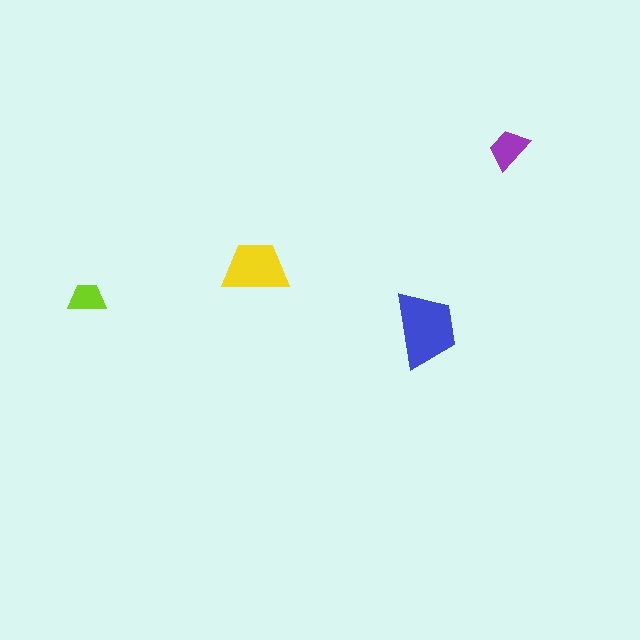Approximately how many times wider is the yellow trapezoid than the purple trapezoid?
About 1.5 times wider.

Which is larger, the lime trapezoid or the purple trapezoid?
The purple one.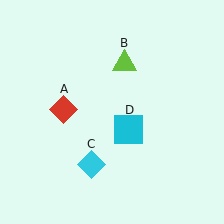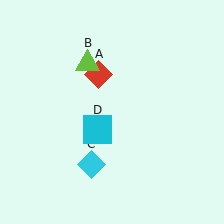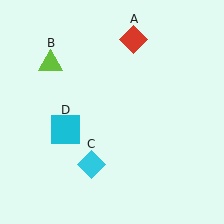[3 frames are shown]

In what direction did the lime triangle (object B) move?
The lime triangle (object B) moved left.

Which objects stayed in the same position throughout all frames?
Cyan diamond (object C) remained stationary.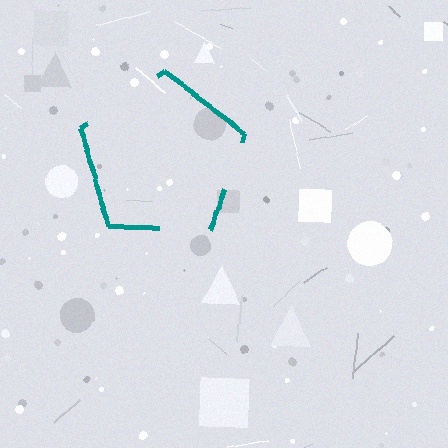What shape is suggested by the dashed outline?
The dashed outline suggests a pentagon.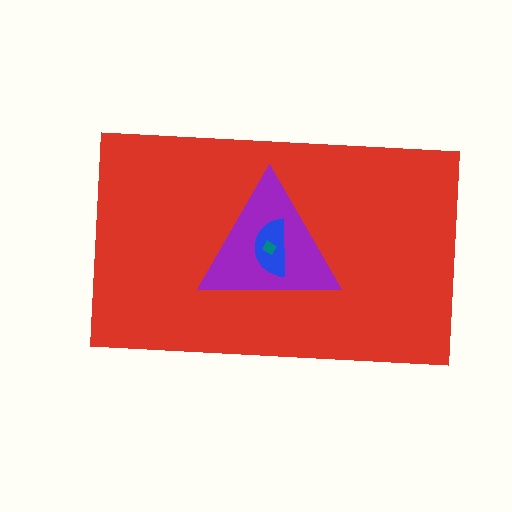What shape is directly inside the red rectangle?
The purple triangle.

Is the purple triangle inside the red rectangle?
Yes.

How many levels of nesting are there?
4.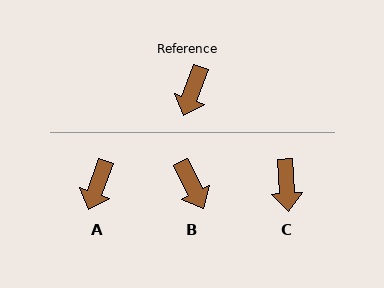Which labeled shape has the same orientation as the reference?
A.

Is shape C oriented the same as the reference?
No, it is off by about 24 degrees.